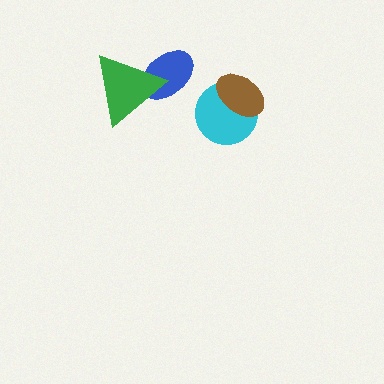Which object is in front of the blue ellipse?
The green triangle is in front of the blue ellipse.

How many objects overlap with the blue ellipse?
1 object overlaps with the blue ellipse.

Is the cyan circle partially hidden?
Yes, it is partially covered by another shape.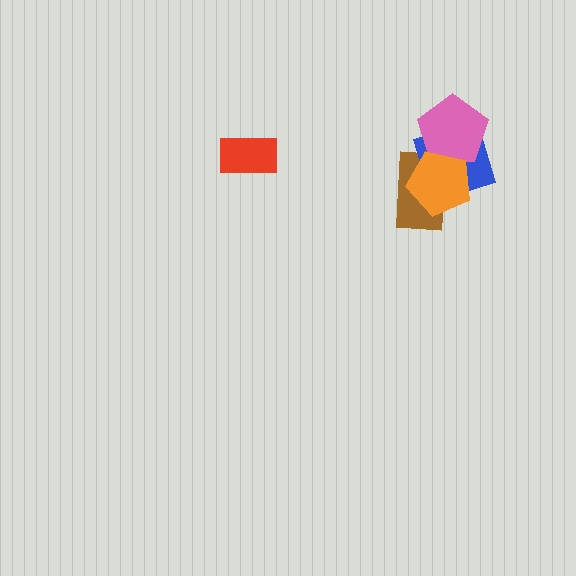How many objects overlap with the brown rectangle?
3 objects overlap with the brown rectangle.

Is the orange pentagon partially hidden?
No, no other shape covers it.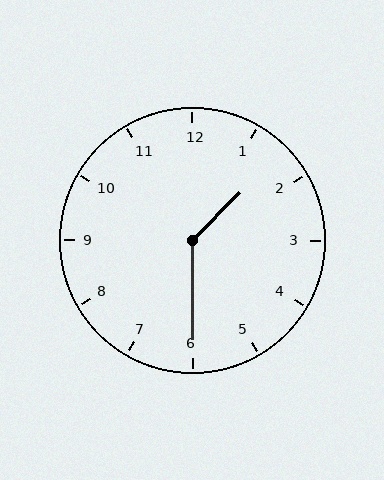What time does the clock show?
1:30.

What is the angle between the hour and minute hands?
Approximately 135 degrees.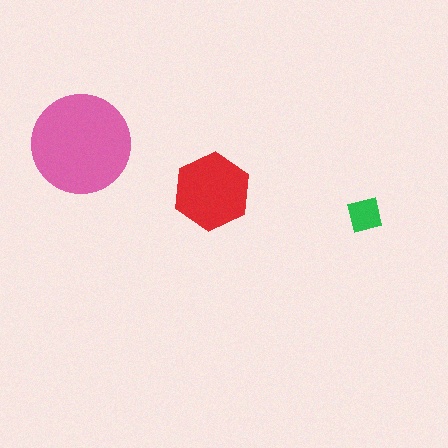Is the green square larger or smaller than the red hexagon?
Smaller.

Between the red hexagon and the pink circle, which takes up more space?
The pink circle.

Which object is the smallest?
The green square.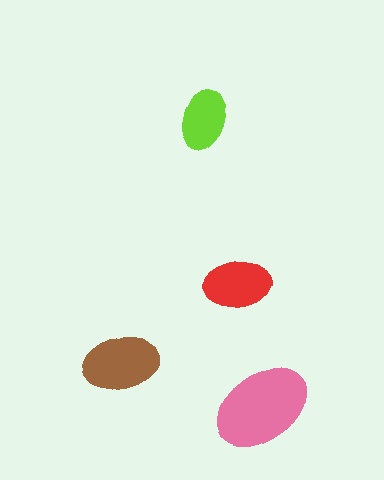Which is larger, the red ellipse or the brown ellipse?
The brown one.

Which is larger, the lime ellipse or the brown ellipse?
The brown one.